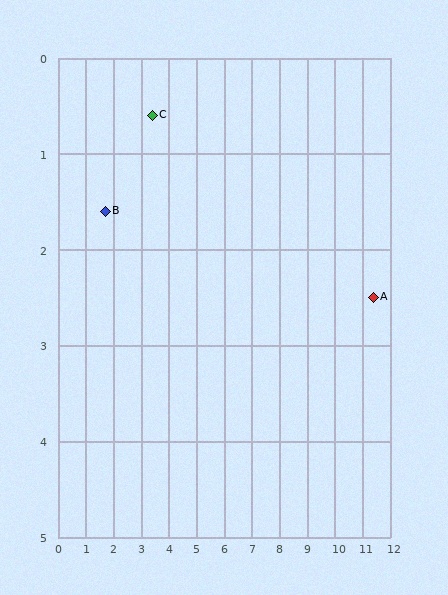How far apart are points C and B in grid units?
Points C and B are about 2.0 grid units apart.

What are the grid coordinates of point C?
Point C is at approximately (3.4, 0.6).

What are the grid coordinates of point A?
Point A is at approximately (11.4, 2.5).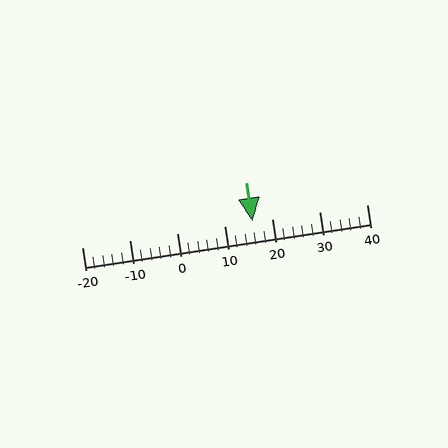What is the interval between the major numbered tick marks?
The major tick marks are spaced 10 units apart.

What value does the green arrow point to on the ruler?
The green arrow points to approximately 16.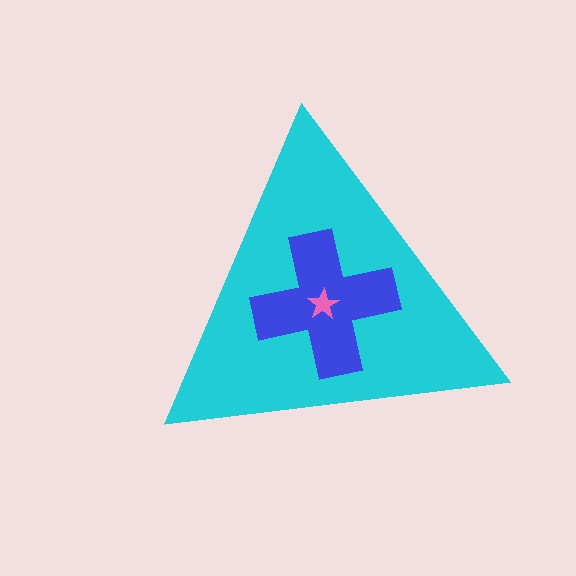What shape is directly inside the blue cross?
The pink star.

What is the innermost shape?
The pink star.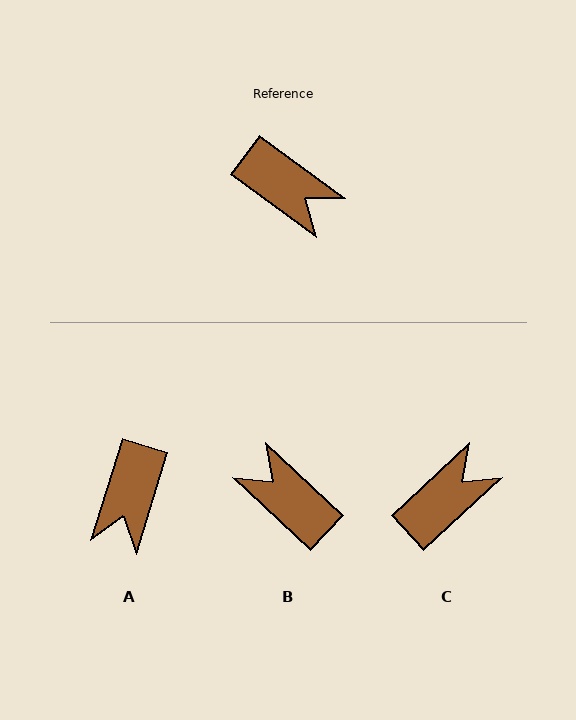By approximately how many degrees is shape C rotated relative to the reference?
Approximately 79 degrees counter-clockwise.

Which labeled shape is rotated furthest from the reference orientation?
B, about 173 degrees away.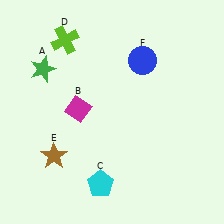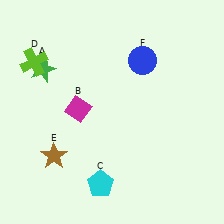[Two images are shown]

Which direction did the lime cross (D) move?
The lime cross (D) moved left.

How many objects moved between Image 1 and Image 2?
1 object moved between the two images.